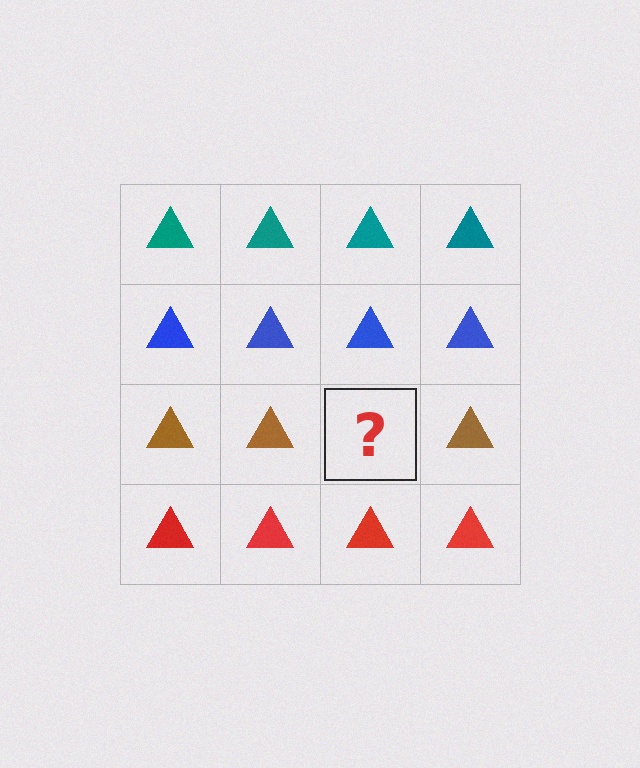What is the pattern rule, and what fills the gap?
The rule is that each row has a consistent color. The gap should be filled with a brown triangle.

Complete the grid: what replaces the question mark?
The question mark should be replaced with a brown triangle.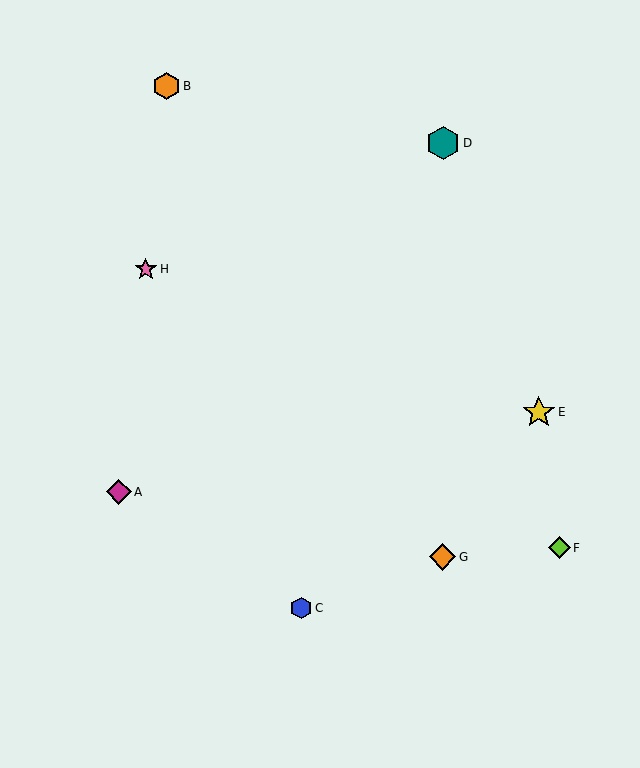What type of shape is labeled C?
Shape C is a blue hexagon.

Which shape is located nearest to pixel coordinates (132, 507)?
The magenta diamond (labeled A) at (119, 492) is nearest to that location.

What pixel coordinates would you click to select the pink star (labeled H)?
Click at (146, 269) to select the pink star H.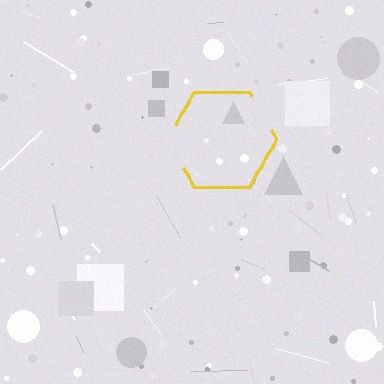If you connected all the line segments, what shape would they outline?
They would outline a hexagon.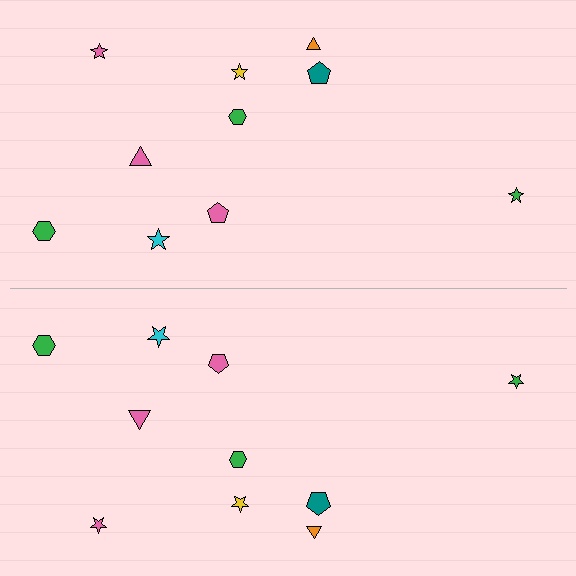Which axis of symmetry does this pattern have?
The pattern has a horizontal axis of symmetry running through the center of the image.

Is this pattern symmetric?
Yes, this pattern has bilateral (reflection) symmetry.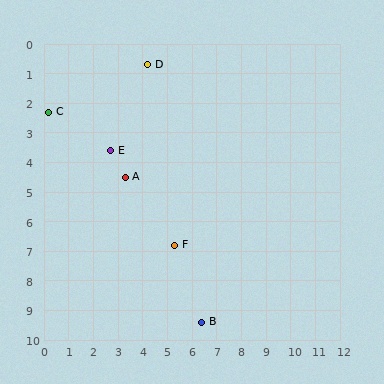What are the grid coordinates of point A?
Point A is at approximately (3.3, 4.5).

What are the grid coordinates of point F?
Point F is at approximately (5.3, 6.8).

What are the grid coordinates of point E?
Point E is at approximately (2.7, 3.6).